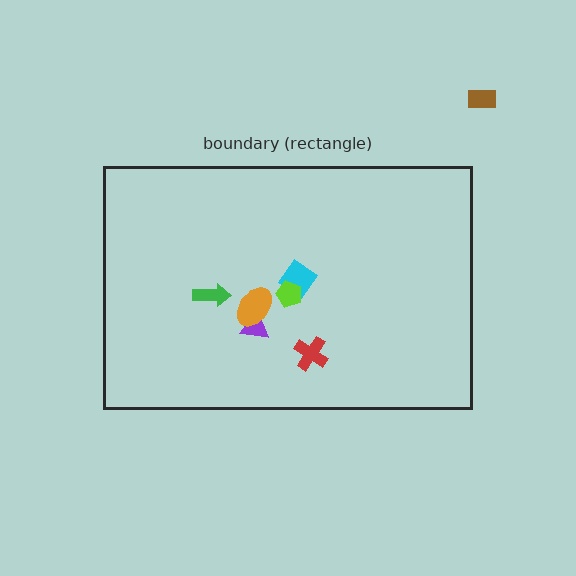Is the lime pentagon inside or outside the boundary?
Inside.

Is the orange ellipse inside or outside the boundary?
Inside.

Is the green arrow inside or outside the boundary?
Inside.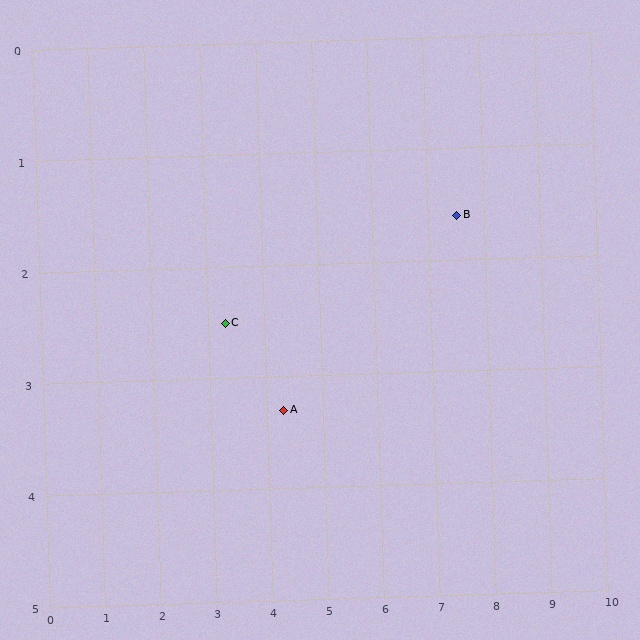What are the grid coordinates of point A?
Point A is at approximately (4.3, 3.3).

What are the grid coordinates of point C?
Point C is at approximately (3.3, 2.5).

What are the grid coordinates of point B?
Point B is at approximately (7.5, 1.6).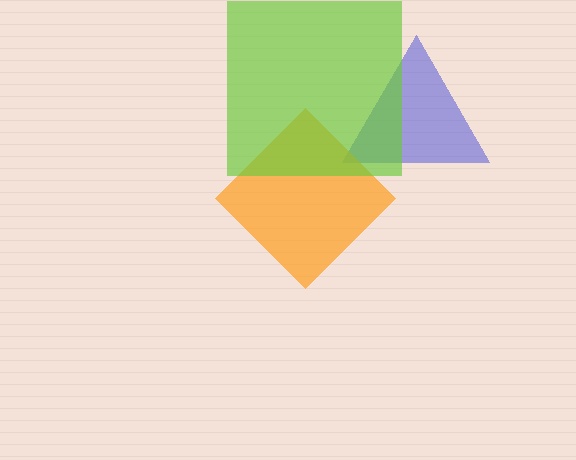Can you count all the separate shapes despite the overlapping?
Yes, there are 3 separate shapes.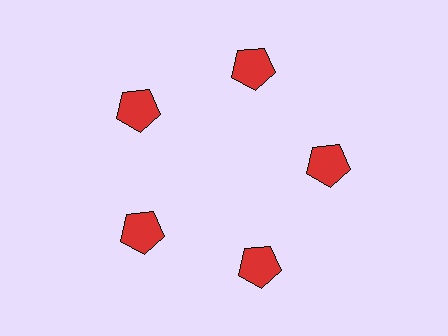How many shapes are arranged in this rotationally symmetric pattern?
There are 5 shapes, arranged in 5 groups of 1.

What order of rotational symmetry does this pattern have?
This pattern has 5-fold rotational symmetry.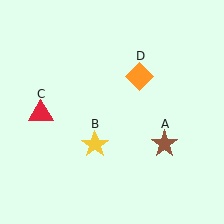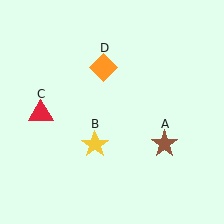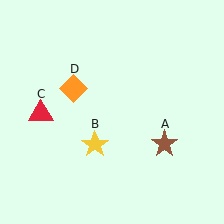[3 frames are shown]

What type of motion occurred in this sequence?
The orange diamond (object D) rotated counterclockwise around the center of the scene.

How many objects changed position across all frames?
1 object changed position: orange diamond (object D).